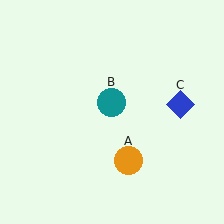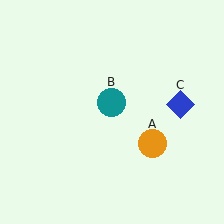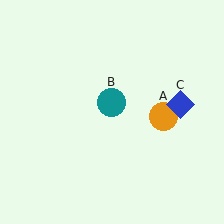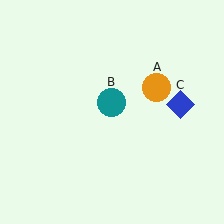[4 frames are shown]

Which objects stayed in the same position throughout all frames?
Teal circle (object B) and blue diamond (object C) remained stationary.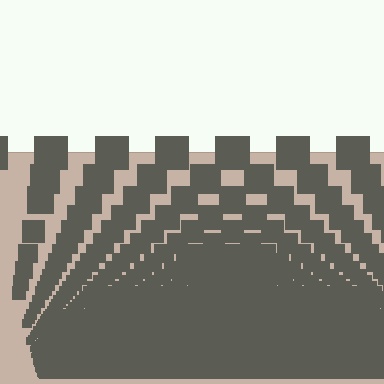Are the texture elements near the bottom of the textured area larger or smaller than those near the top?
Smaller. The gradient is inverted — elements near the bottom are smaller and denser.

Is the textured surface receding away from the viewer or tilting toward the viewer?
The surface appears to tilt toward the viewer. Texture elements get larger and sparser toward the top.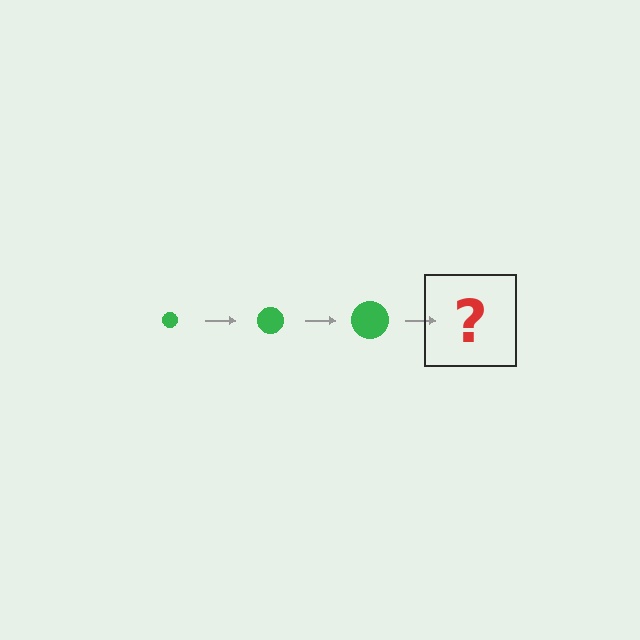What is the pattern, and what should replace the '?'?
The pattern is that the circle gets progressively larger each step. The '?' should be a green circle, larger than the previous one.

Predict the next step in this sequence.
The next step is a green circle, larger than the previous one.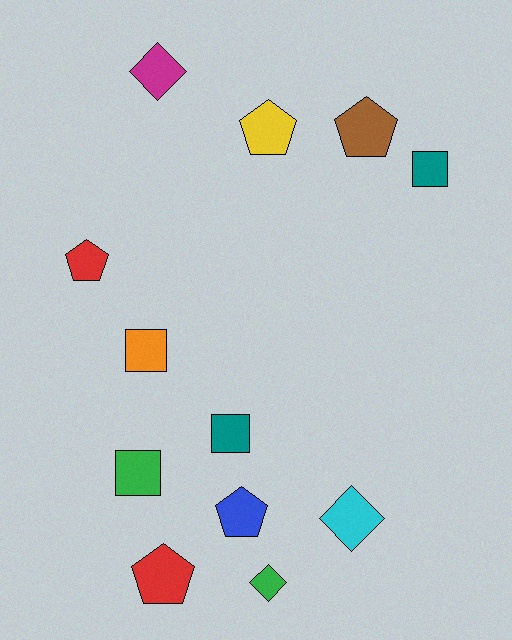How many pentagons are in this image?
There are 5 pentagons.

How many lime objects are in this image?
There are no lime objects.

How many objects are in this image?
There are 12 objects.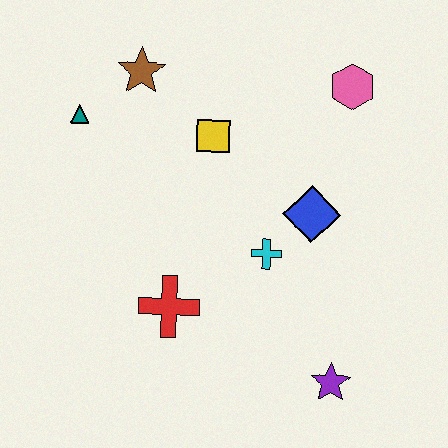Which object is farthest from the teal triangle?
The purple star is farthest from the teal triangle.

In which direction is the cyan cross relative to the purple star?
The cyan cross is above the purple star.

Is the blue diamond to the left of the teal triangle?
No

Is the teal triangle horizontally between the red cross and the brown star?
No